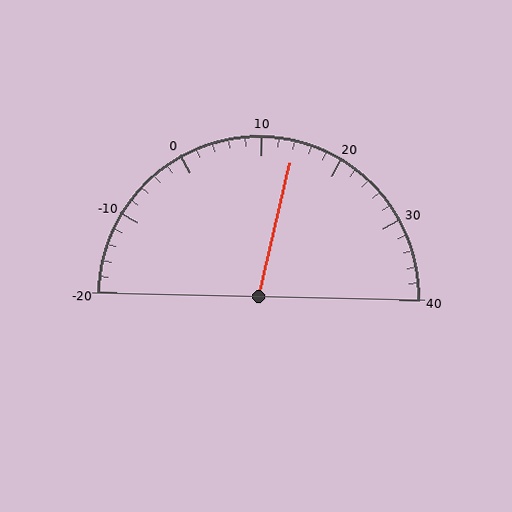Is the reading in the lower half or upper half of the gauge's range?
The reading is in the upper half of the range (-20 to 40).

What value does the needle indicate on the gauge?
The needle indicates approximately 14.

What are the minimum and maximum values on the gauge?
The gauge ranges from -20 to 40.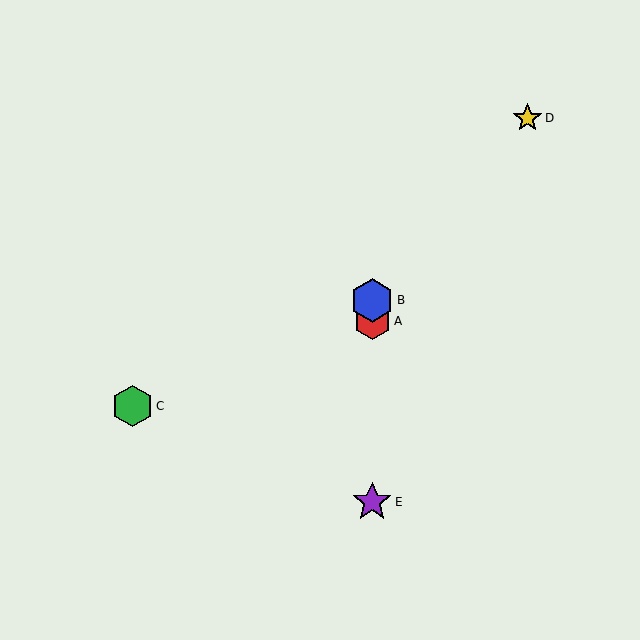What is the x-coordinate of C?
Object C is at x≈132.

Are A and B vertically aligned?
Yes, both are at x≈372.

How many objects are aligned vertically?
3 objects (A, B, E) are aligned vertically.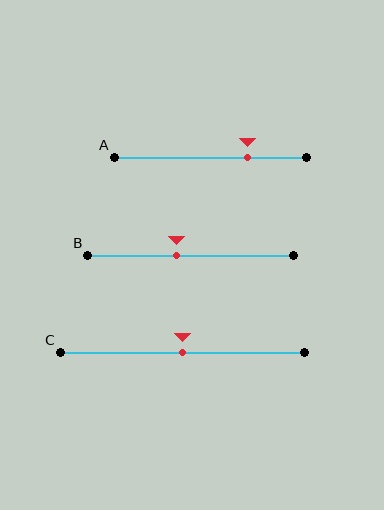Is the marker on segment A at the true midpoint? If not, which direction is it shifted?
No, the marker on segment A is shifted to the right by about 19% of the segment length.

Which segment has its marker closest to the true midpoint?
Segment C has its marker closest to the true midpoint.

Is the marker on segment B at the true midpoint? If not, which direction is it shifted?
No, the marker on segment B is shifted to the left by about 7% of the segment length.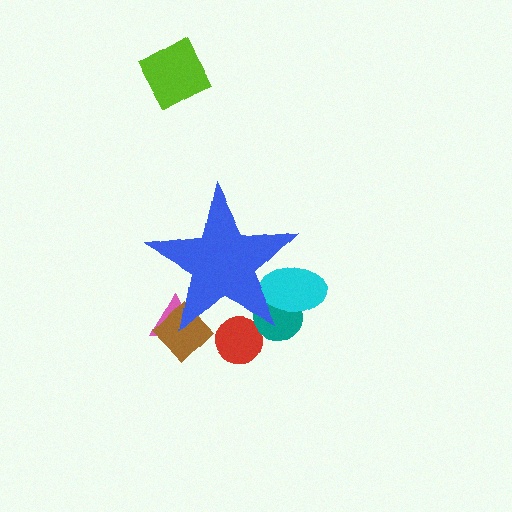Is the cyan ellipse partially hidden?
Yes, the cyan ellipse is partially hidden behind the blue star.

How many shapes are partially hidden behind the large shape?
5 shapes are partially hidden.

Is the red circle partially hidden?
Yes, the red circle is partially hidden behind the blue star.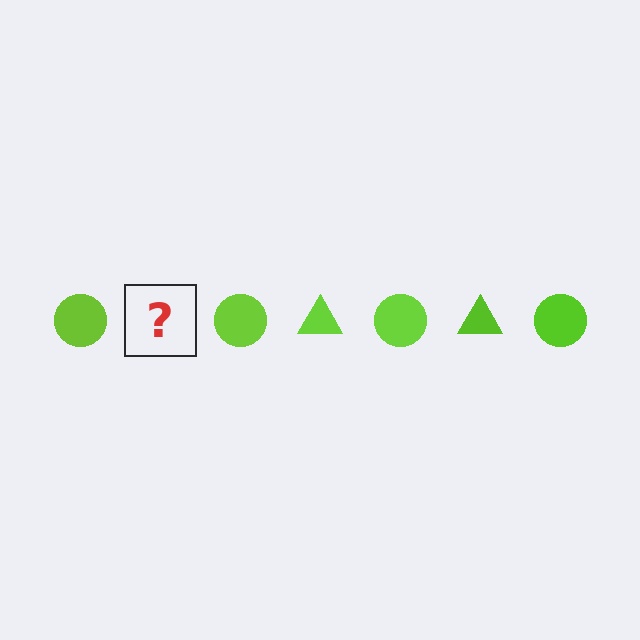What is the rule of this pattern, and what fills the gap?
The rule is that the pattern cycles through circle, triangle shapes in lime. The gap should be filled with a lime triangle.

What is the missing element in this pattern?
The missing element is a lime triangle.